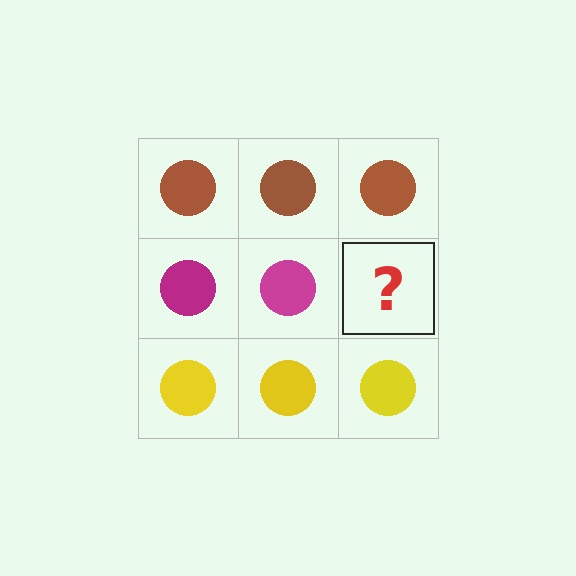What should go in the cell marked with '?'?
The missing cell should contain a magenta circle.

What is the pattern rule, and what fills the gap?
The rule is that each row has a consistent color. The gap should be filled with a magenta circle.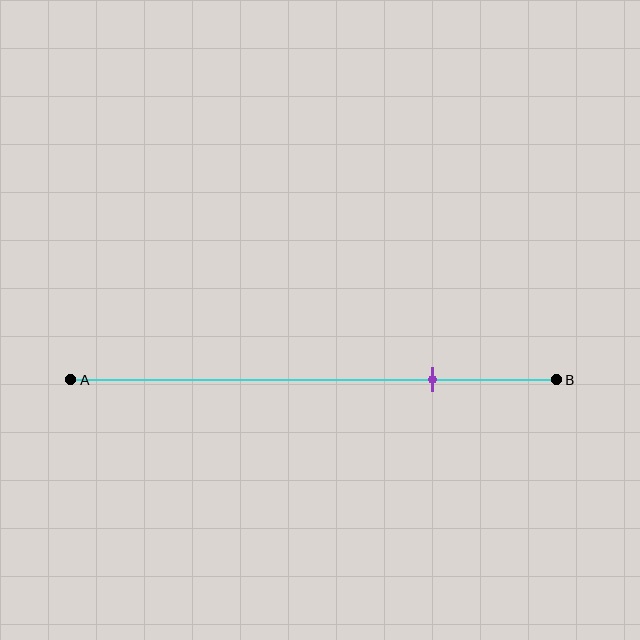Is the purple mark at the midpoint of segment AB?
No, the mark is at about 75% from A, not at the 50% midpoint.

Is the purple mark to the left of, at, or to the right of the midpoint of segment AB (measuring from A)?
The purple mark is to the right of the midpoint of segment AB.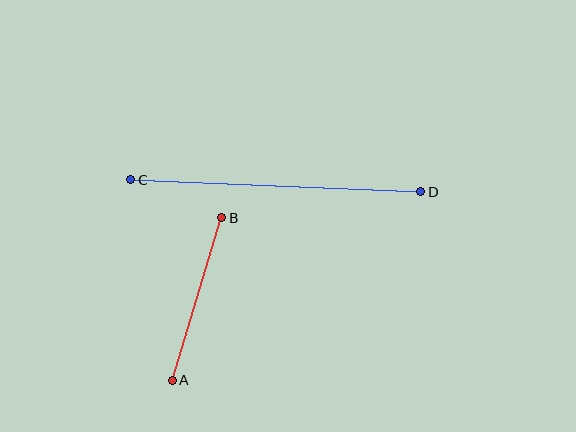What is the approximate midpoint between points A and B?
The midpoint is at approximately (197, 299) pixels.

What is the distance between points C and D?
The distance is approximately 290 pixels.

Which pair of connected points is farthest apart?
Points C and D are farthest apart.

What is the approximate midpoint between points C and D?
The midpoint is at approximately (276, 186) pixels.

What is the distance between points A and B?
The distance is approximately 170 pixels.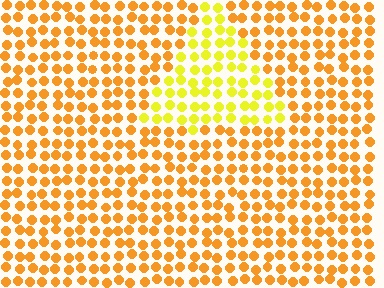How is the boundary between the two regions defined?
The boundary is defined purely by a slight shift in hue (about 30 degrees). Spacing, size, and orientation are identical on both sides.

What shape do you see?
I see a triangle.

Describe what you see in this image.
The image is filled with small orange elements in a uniform arrangement. A triangle-shaped region is visible where the elements are tinted to a slightly different hue, forming a subtle color boundary.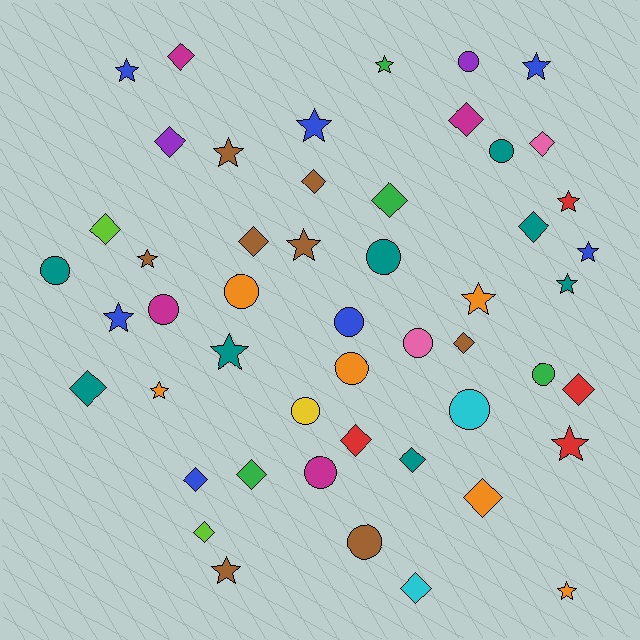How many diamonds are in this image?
There are 19 diamonds.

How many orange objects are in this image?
There are 6 orange objects.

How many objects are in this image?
There are 50 objects.